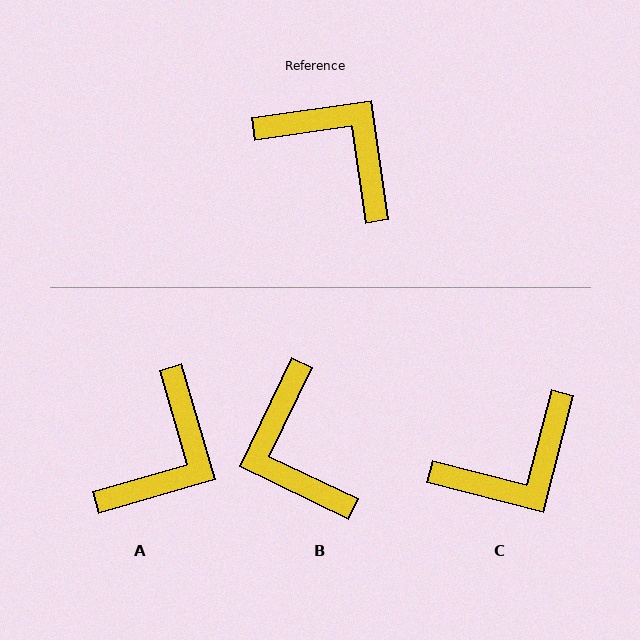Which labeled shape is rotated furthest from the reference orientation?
B, about 146 degrees away.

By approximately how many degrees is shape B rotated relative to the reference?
Approximately 146 degrees counter-clockwise.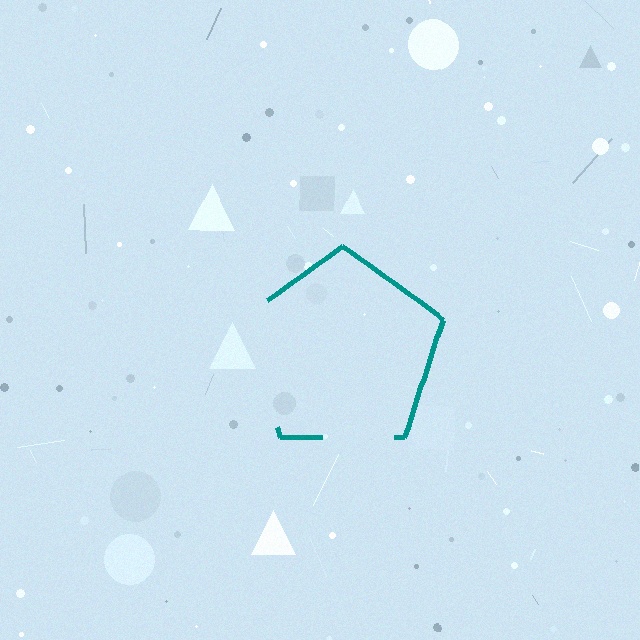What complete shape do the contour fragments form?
The contour fragments form a pentagon.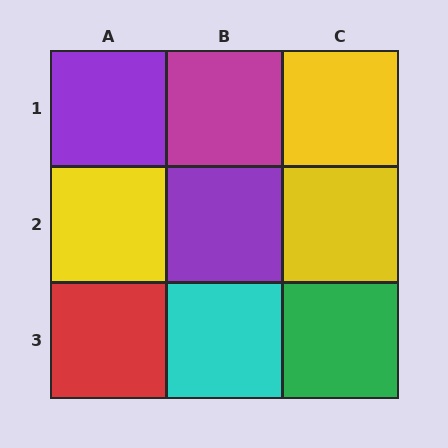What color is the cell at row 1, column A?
Purple.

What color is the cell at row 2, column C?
Yellow.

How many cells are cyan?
1 cell is cyan.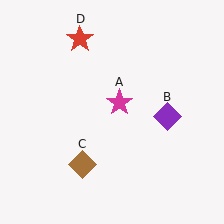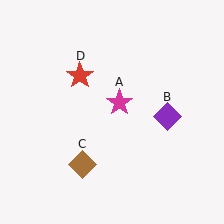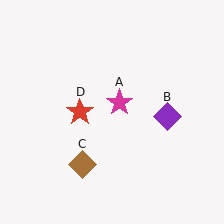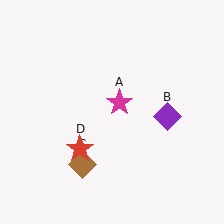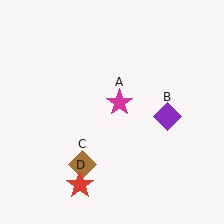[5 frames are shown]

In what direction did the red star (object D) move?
The red star (object D) moved down.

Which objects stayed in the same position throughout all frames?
Magenta star (object A) and purple diamond (object B) and brown diamond (object C) remained stationary.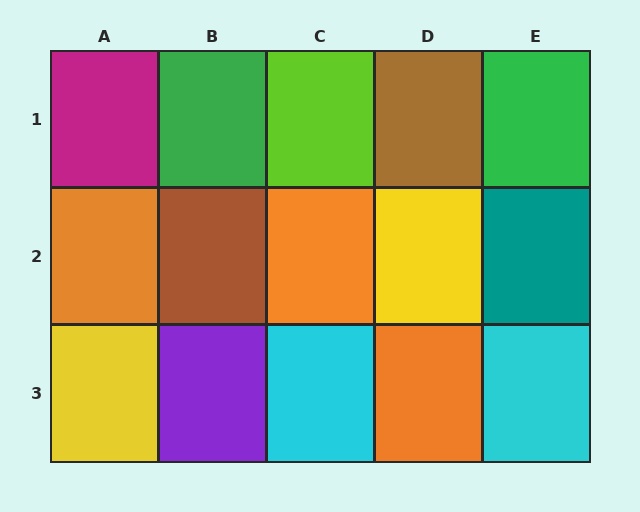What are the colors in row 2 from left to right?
Orange, brown, orange, yellow, teal.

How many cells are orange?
3 cells are orange.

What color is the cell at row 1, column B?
Green.